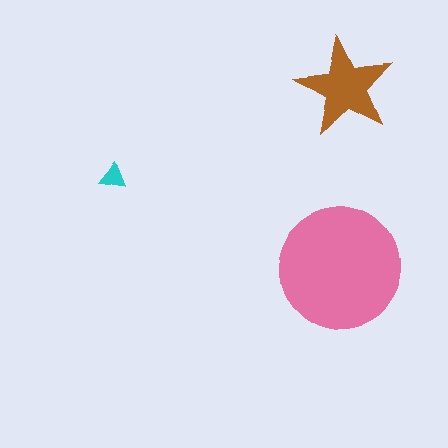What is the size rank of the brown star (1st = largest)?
2nd.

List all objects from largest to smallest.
The pink circle, the brown star, the cyan triangle.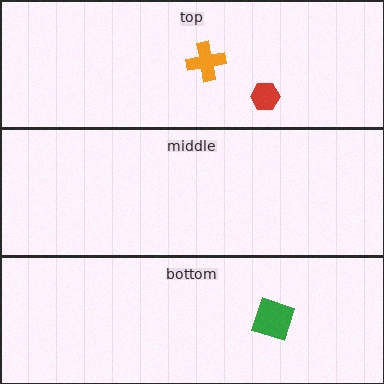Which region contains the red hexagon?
The top region.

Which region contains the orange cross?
The top region.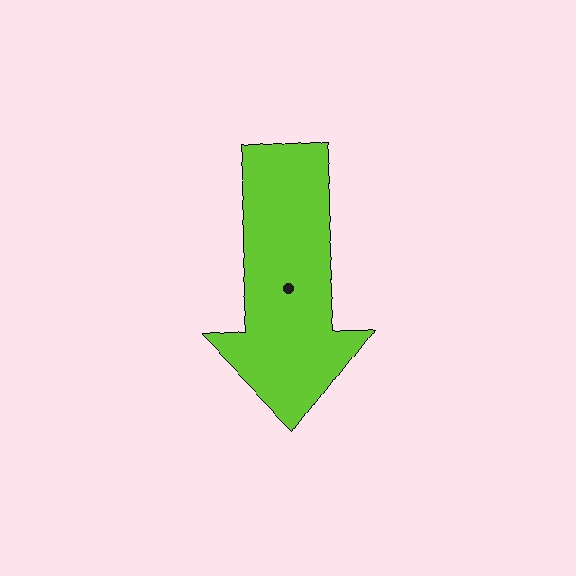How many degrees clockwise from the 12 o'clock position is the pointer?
Approximately 176 degrees.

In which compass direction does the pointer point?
South.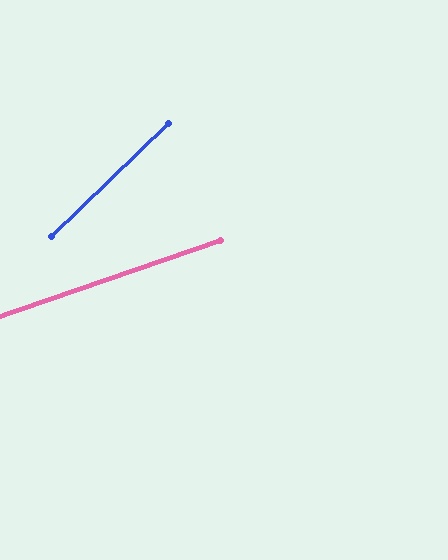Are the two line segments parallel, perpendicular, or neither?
Neither parallel nor perpendicular — they differ by about 25°.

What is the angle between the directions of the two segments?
Approximately 25 degrees.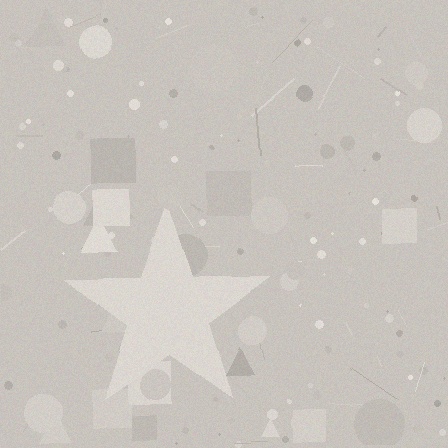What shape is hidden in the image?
A star is hidden in the image.